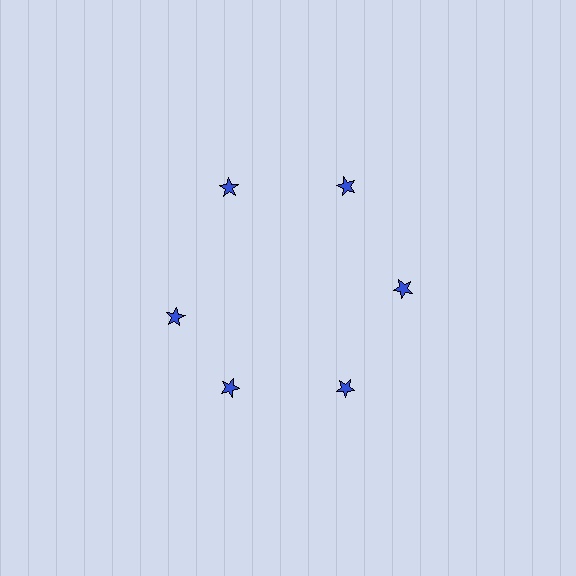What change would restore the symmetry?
The symmetry would be restored by rotating it back into even spacing with its neighbors so that all 6 stars sit at equal angles and equal distance from the center.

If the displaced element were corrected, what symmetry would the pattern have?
It would have 6-fold rotational symmetry — the pattern would map onto itself every 60 degrees.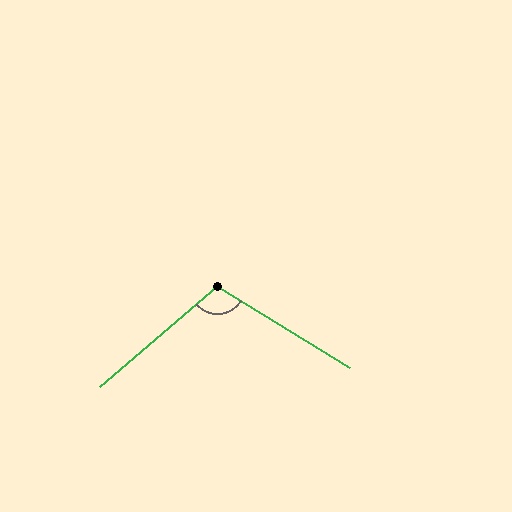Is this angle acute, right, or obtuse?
It is obtuse.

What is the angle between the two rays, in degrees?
Approximately 108 degrees.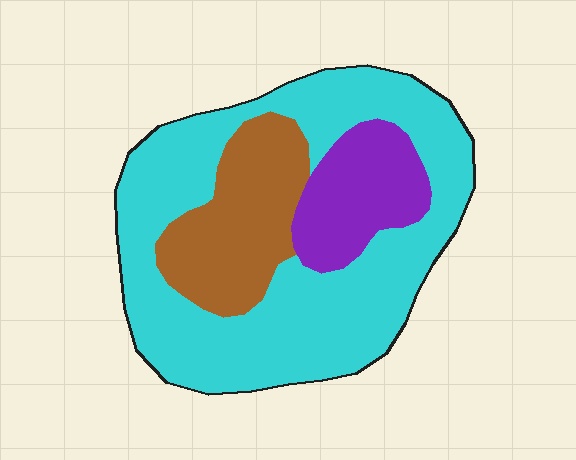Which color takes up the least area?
Purple, at roughly 15%.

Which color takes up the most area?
Cyan, at roughly 65%.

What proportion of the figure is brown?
Brown covers around 20% of the figure.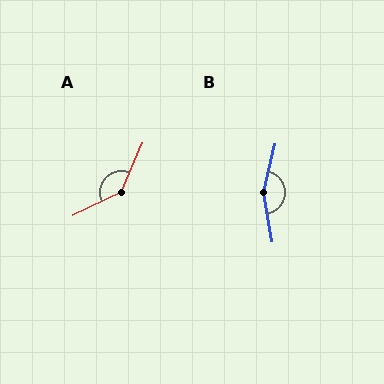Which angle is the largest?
B, at approximately 156 degrees.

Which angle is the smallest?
A, at approximately 139 degrees.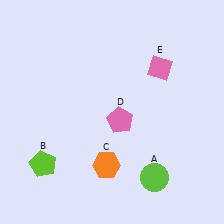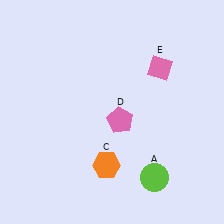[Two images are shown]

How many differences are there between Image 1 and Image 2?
There is 1 difference between the two images.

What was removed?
The lime pentagon (B) was removed in Image 2.